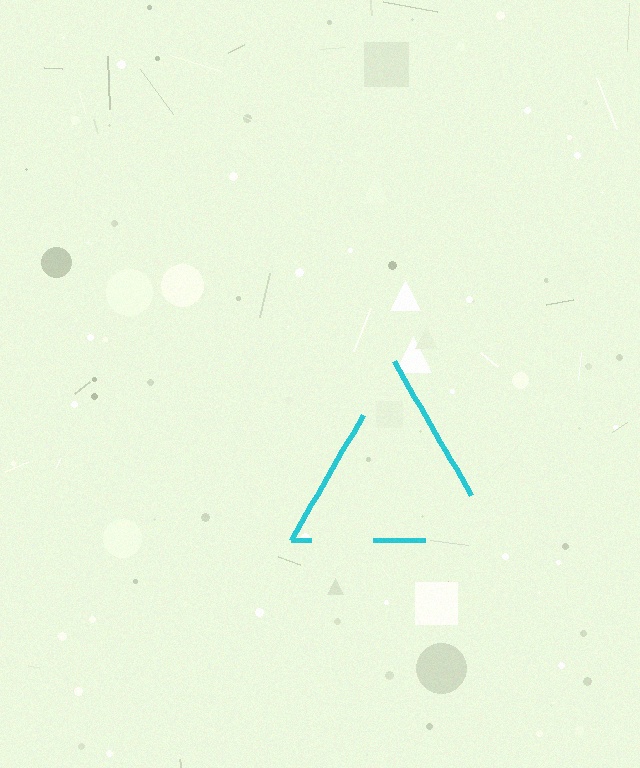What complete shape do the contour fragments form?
The contour fragments form a triangle.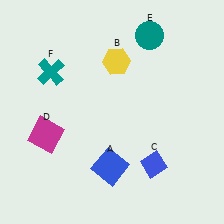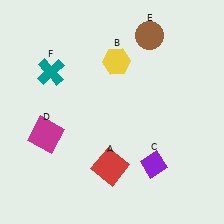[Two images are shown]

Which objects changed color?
A changed from blue to red. C changed from blue to purple. E changed from teal to brown.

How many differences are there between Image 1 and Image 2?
There are 3 differences between the two images.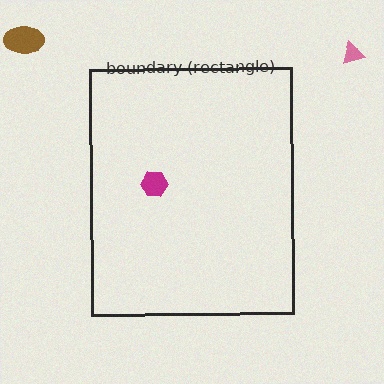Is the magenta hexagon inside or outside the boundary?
Inside.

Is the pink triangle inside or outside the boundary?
Outside.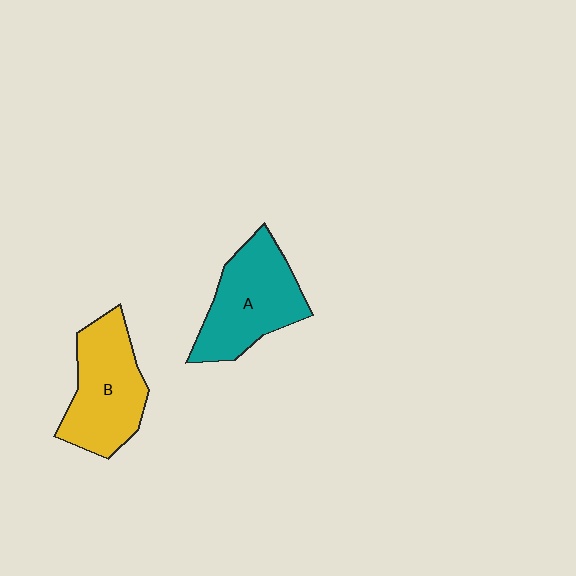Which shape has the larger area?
Shape A (teal).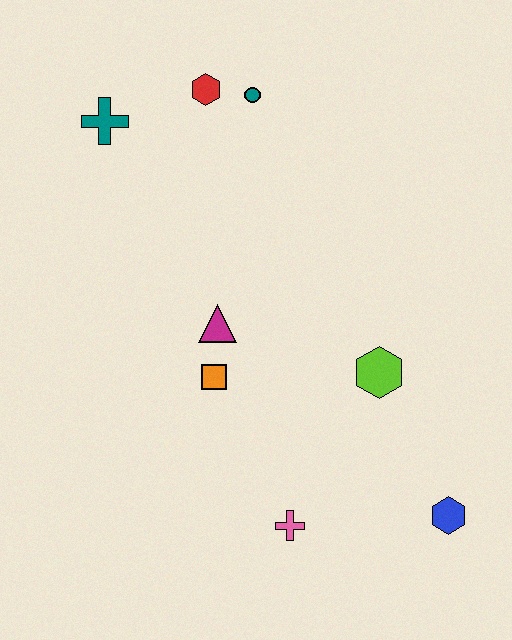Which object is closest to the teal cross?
The red hexagon is closest to the teal cross.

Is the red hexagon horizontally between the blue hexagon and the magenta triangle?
No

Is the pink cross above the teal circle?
No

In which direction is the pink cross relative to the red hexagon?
The pink cross is below the red hexagon.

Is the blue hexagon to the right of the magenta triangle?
Yes